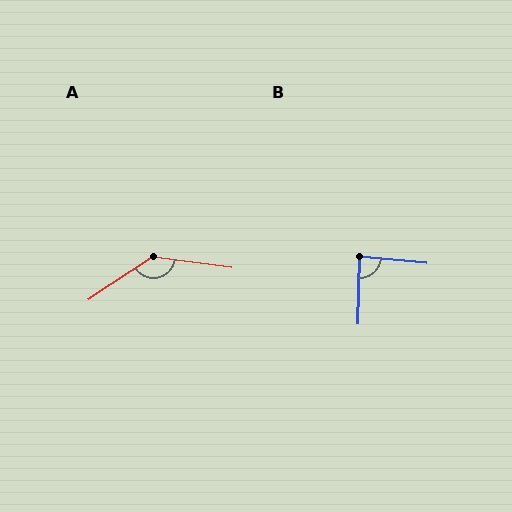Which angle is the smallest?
B, at approximately 86 degrees.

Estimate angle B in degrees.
Approximately 86 degrees.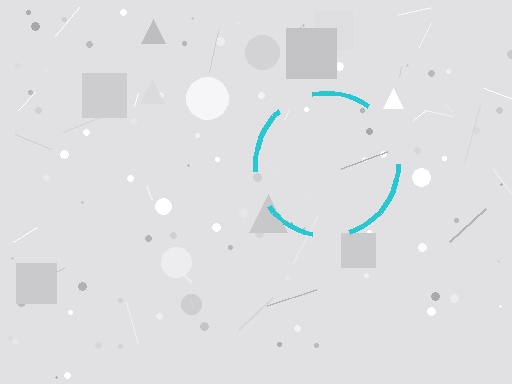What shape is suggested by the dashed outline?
The dashed outline suggests a circle.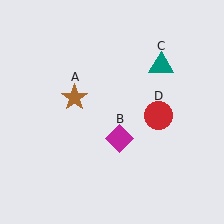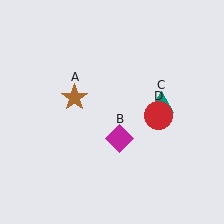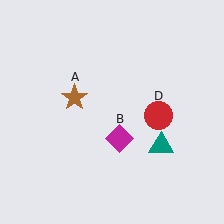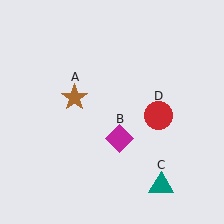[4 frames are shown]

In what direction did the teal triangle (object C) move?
The teal triangle (object C) moved down.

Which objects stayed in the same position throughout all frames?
Brown star (object A) and magenta diamond (object B) and red circle (object D) remained stationary.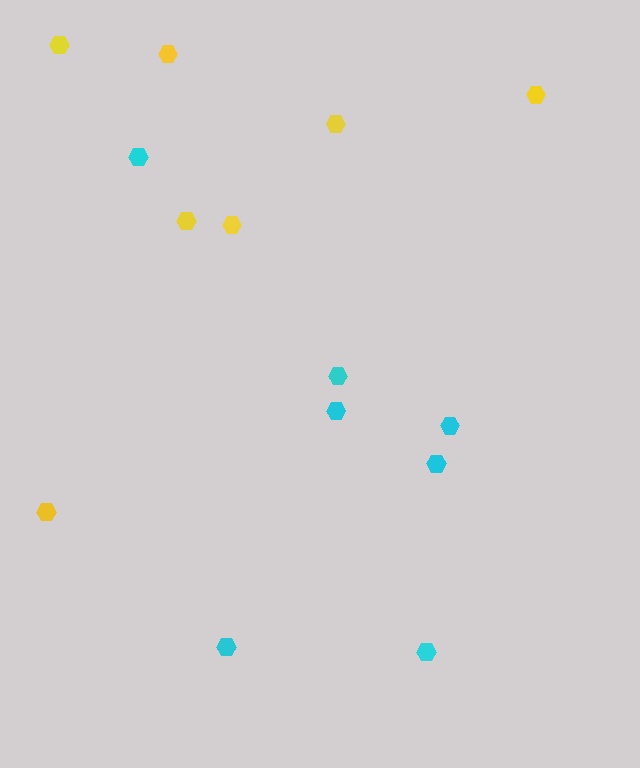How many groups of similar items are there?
There are 2 groups: one group of yellow hexagons (7) and one group of cyan hexagons (7).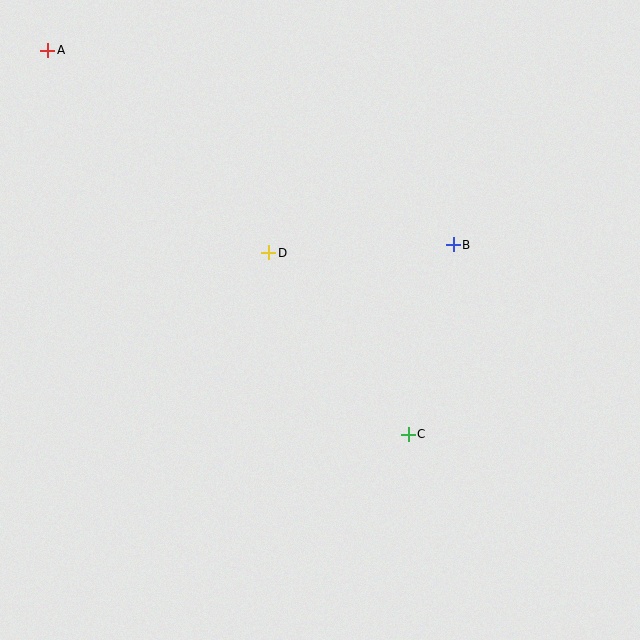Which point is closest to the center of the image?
Point D at (269, 253) is closest to the center.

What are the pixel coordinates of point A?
Point A is at (48, 50).